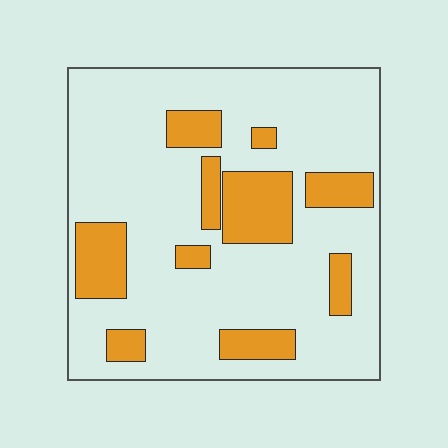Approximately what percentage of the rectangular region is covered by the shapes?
Approximately 20%.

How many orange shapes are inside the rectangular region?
10.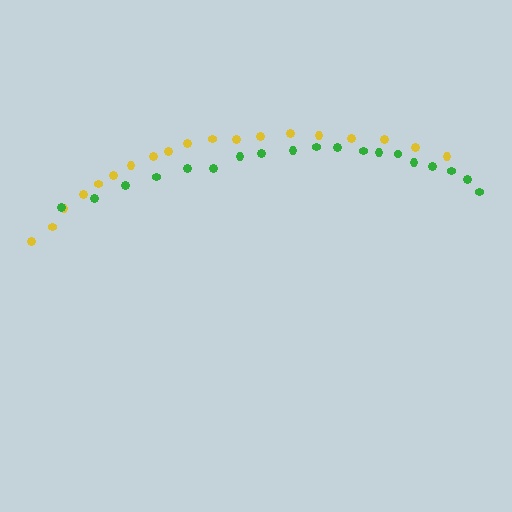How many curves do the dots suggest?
There are 2 distinct paths.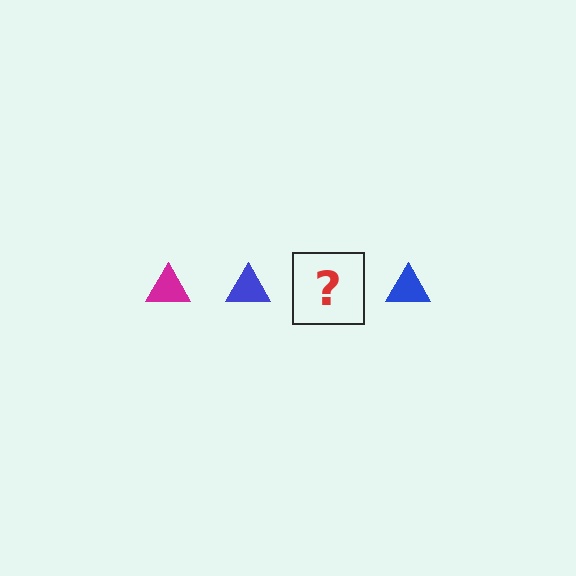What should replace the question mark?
The question mark should be replaced with a magenta triangle.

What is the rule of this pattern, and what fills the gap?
The rule is that the pattern cycles through magenta, blue triangles. The gap should be filled with a magenta triangle.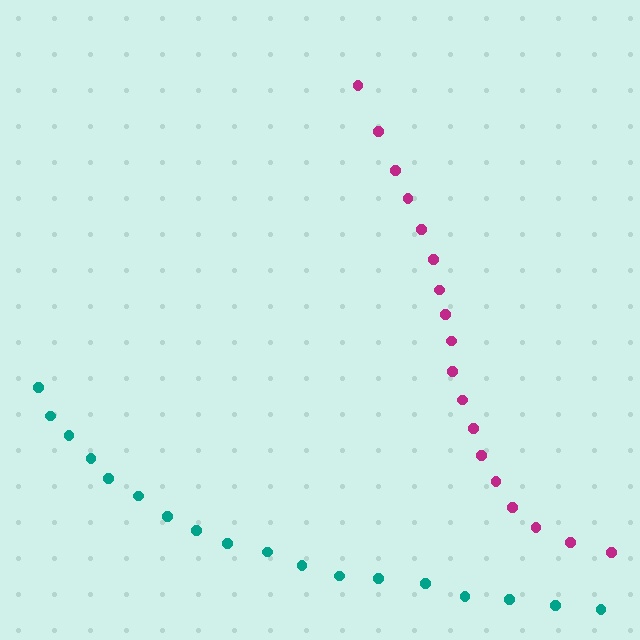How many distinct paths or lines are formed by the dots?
There are 2 distinct paths.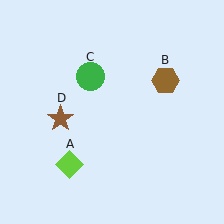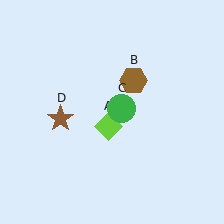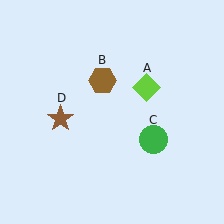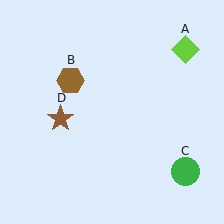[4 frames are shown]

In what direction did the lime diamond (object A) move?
The lime diamond (object A) moved up and to the right.